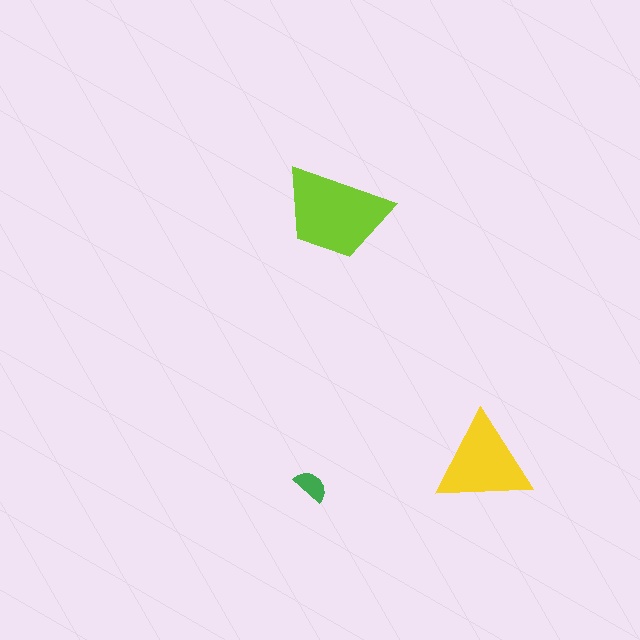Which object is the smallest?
The green semicircle.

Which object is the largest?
The lime trapezoid.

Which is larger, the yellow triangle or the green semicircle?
The yellow triangle.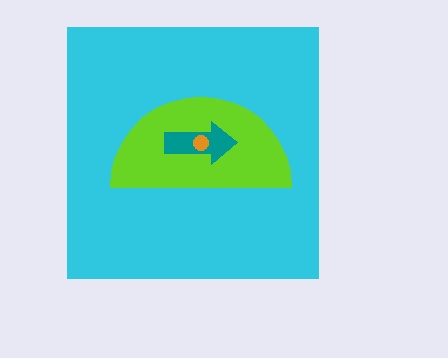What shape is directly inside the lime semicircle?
The teal arrow.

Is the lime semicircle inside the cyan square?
Yes.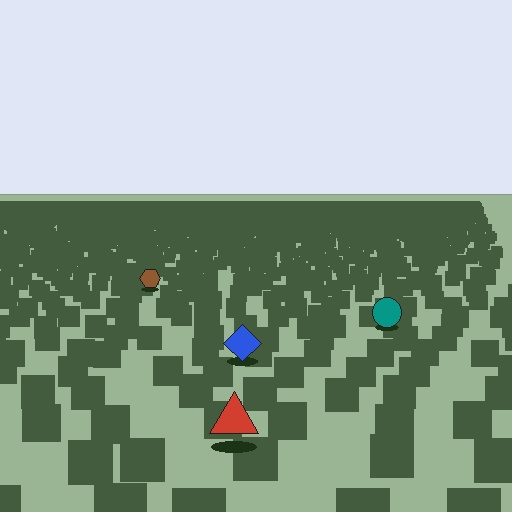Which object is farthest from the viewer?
The brown hexagon is farthest from the viewer. It appears smaller and the ground texture around it is denser.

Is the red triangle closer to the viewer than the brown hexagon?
Yes. The red triangle is closer — you can tell from the texture gradient: the ground texture is coarser near it.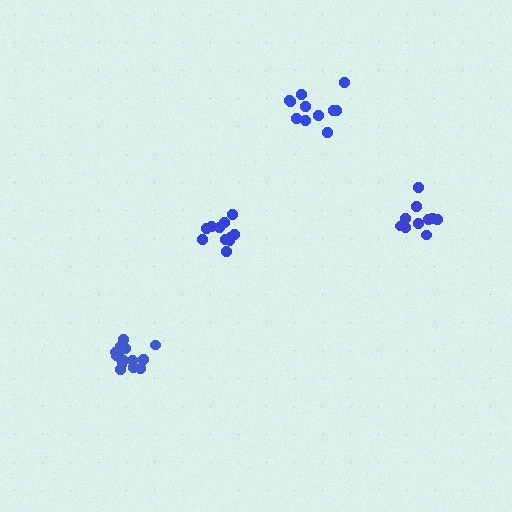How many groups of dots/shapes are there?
There are 4 groups.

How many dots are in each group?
Group 1: 14 dots, Group 2: 11 dots, Group 3: 11 dots, Group 4: 10 dots (46 total).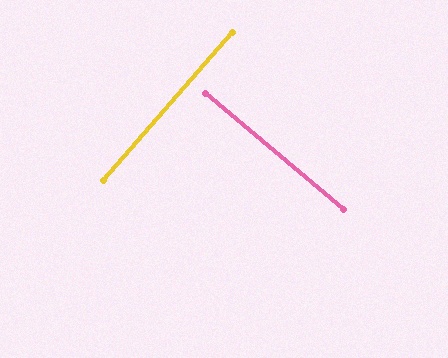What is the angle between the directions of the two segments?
Approximately 89 degrees.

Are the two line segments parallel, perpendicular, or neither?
Perpendicular — they meet at approximately 89°.